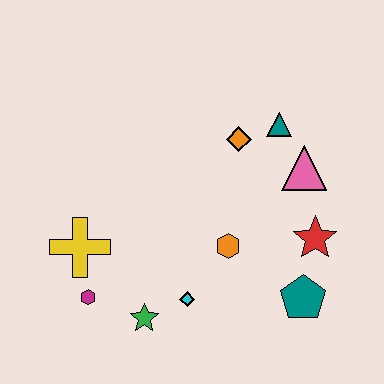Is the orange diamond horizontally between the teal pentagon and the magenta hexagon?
Yes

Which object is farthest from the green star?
The teal triangle is farthest from the green star.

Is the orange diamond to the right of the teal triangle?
No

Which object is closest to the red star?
The teal pentagon is closest to the red star.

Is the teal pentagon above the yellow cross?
No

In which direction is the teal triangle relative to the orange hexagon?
The teal triangle is above the orange hexagon.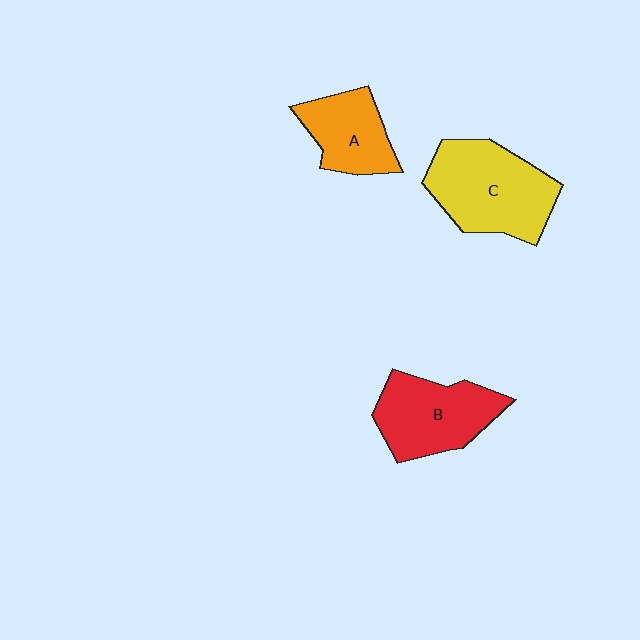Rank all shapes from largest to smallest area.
From largest to smallest: C (yellow), B (red), A (orange).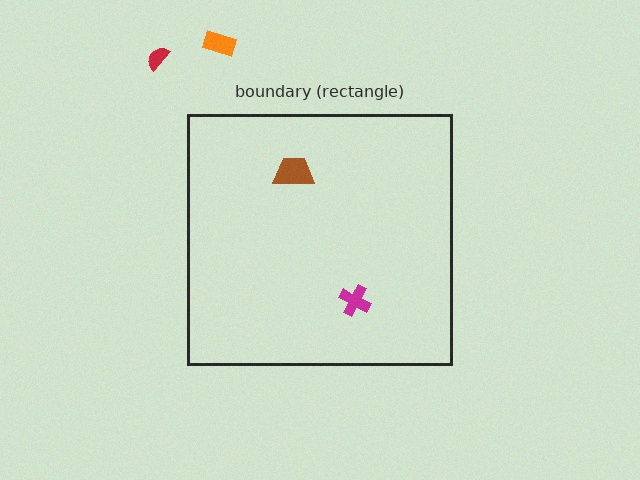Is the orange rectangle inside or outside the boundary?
Outside.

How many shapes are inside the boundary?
2 inside, 2 outside.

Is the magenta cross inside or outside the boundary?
Inside.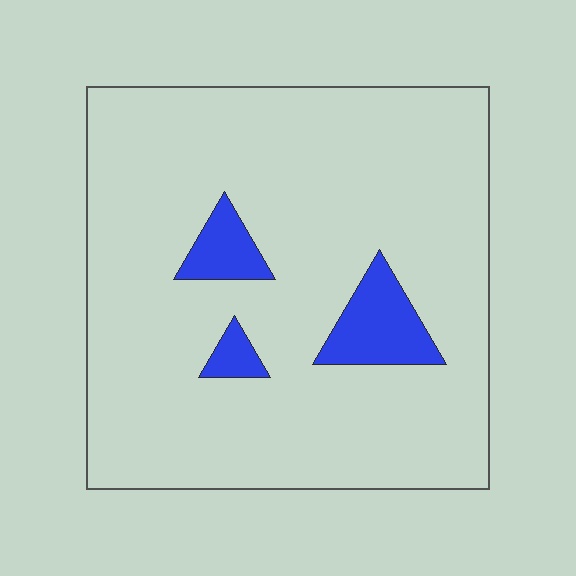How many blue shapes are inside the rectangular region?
3.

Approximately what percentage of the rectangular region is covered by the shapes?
Approximately 10%.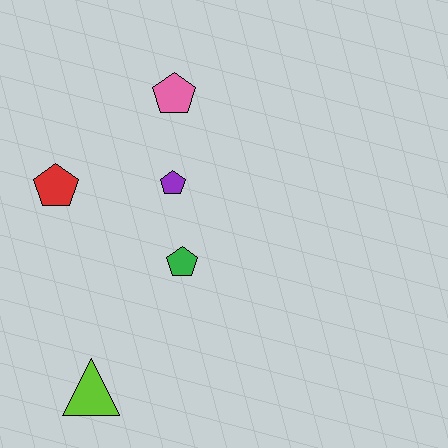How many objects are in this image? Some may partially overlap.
There are 5 objects.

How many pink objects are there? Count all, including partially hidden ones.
There is 1 pink object.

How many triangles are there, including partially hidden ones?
There is 1 triangle.